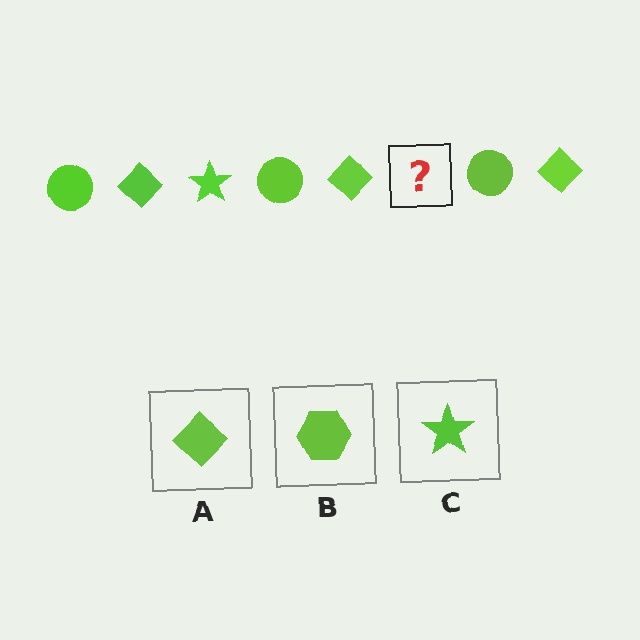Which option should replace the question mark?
Option C.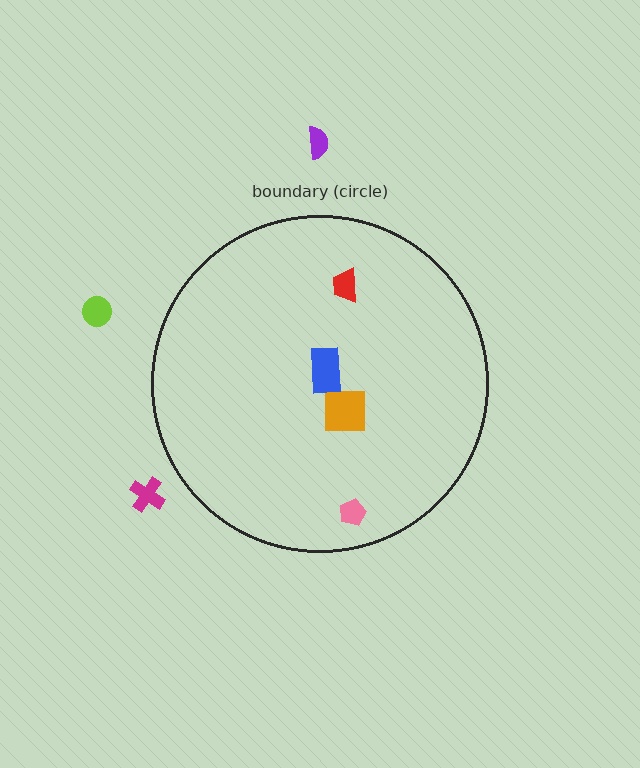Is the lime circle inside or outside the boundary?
Outside.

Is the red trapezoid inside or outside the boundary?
Inside.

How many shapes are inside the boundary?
4 inside, 3 outside.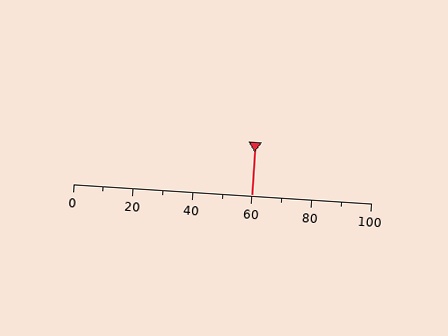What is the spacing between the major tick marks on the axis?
The major ticks are spaced 20 apart.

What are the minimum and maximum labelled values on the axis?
The axis runs from 0 to 100.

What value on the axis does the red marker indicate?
The marker indicates approximately 60.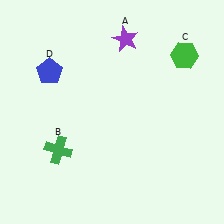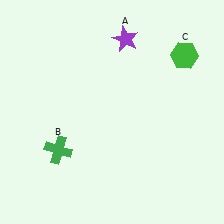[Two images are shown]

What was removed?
The blue pentagon (D) was removed in Image 2.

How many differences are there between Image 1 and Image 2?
There is 1 difference between the two images.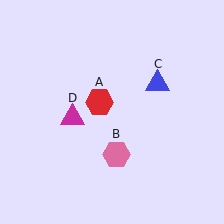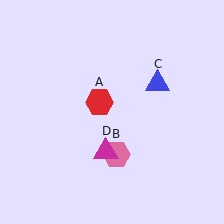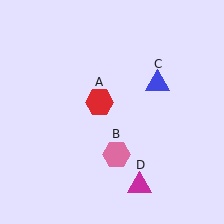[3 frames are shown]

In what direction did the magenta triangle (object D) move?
The magenta triangle (object D) moved down and to the right.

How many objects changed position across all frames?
1 object changed position: magenta triangle (object D).